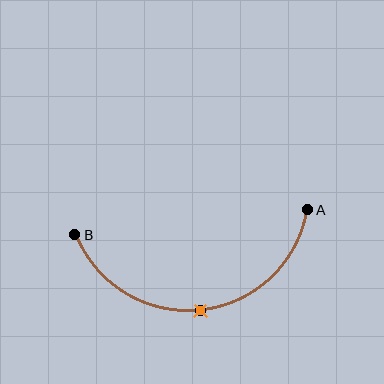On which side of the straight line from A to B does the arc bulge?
The arc bulges below the straight line connecting A and B.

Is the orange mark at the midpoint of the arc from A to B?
Yes. The orange mark lies on the arc at equal arc-length from both A and B — it is the arc midpoint.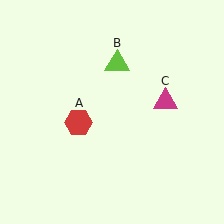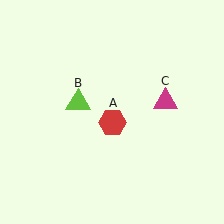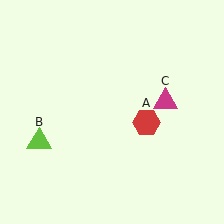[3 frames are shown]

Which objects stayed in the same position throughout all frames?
Magenta triangle (object C) remained stationary.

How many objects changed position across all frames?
2 objects changed position: red hexagon (object A), lime triangle (object B).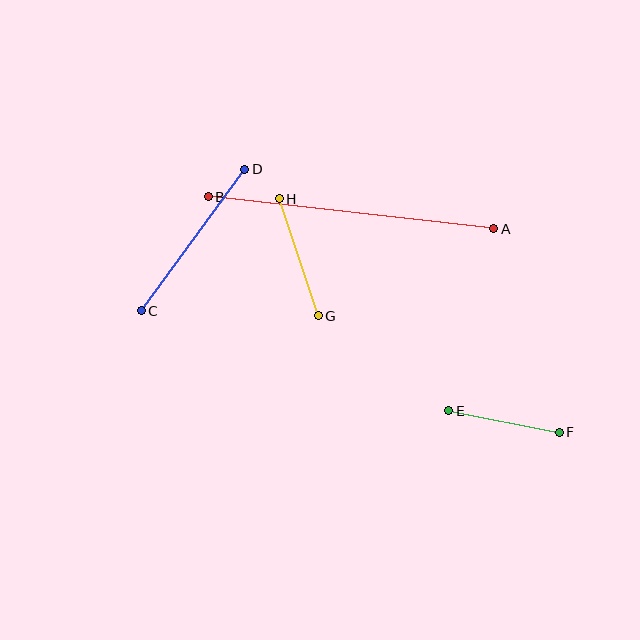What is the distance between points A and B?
The distance is approximately 287 pixels.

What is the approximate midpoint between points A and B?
The midpoint is at approximately (351, 213) pixels.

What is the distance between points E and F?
The distance is approximately 112 pixels.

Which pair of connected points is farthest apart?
Points A and B are farthest apart.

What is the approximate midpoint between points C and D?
The midpoint is at approximately (193, 240) pixels.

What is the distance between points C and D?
The distance is approximately 175 pixels.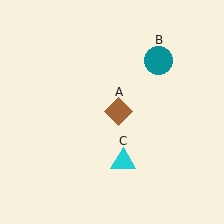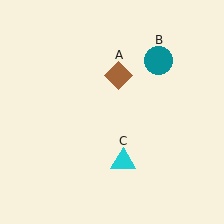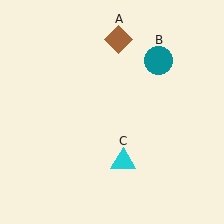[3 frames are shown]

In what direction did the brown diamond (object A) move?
The brown diamond (object A) moved up.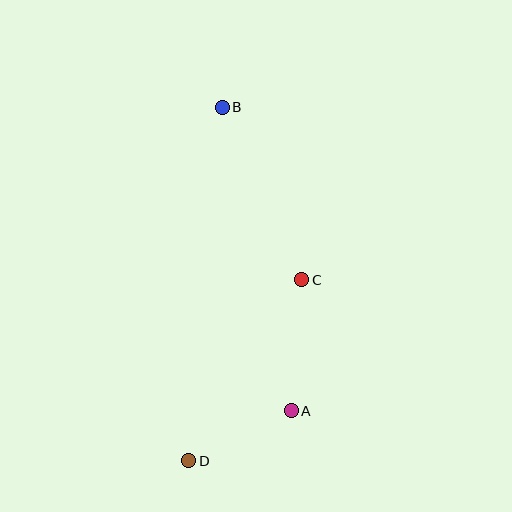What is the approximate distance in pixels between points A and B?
The distance between A and B is approximately 312 pixels.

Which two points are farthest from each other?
Points B and D are farthest from each other.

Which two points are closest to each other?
Points A and D are closest to each other.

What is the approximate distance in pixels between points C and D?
The distance between C and D is approximately 213 pixels.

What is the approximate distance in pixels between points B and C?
The distance between B and C is approximately 190 pixels.